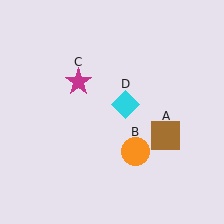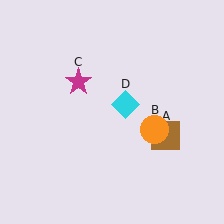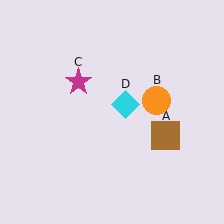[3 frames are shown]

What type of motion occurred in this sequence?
The orange circle (object B) rotated counterclockwise around the center of the scene.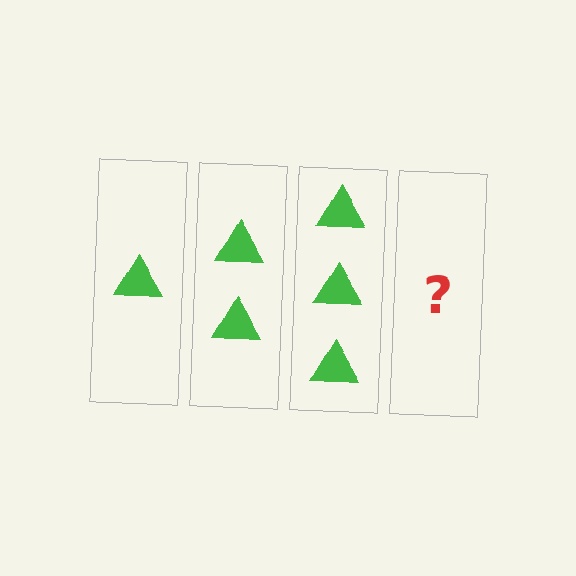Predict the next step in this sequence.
The next step is 4 triangles.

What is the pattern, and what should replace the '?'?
The pattern is that each step adds one more triangle. The '?' should be 4 triangles.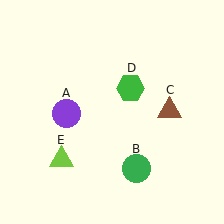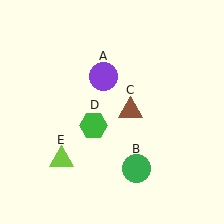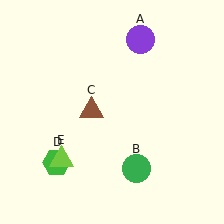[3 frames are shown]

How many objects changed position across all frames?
3 objects changed position: purple circle (object A), brown triangle (object C), green hexagon (object D).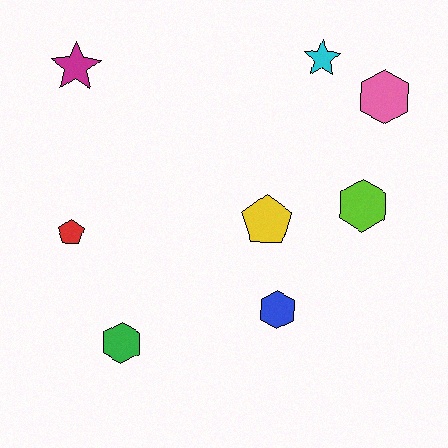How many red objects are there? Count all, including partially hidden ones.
There is 1 red object.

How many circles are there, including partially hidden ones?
There are no circles.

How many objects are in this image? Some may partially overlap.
There are 8 objects.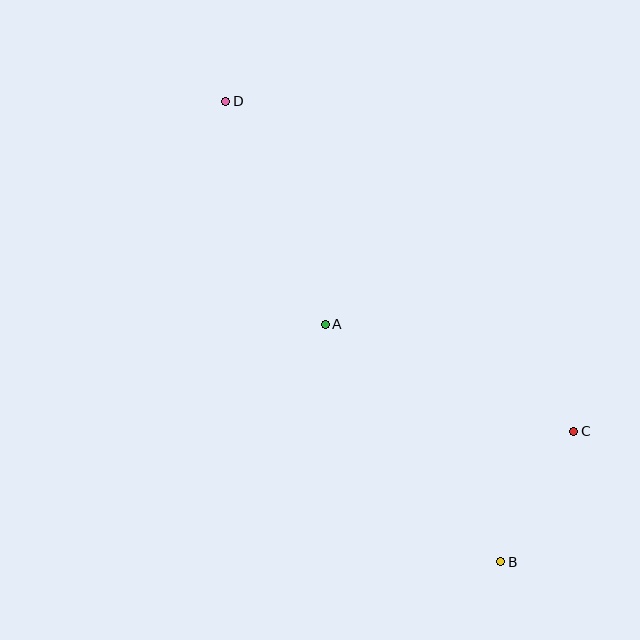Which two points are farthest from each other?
Points B and D are farthest from each other.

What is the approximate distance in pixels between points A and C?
The distance between A and C is approximately 271 pixels.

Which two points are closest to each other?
Points B and C are closest to each other.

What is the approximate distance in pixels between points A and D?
The distance between A and D is approximately 244 pixels.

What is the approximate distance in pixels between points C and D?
The distance between C and D is approximately 480 pixels.